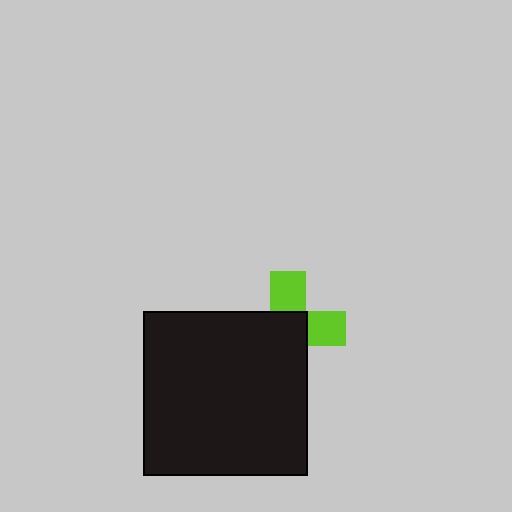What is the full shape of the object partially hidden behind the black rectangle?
The partially hidden object is a lime cross.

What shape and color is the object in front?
The object in front is a black rectangle.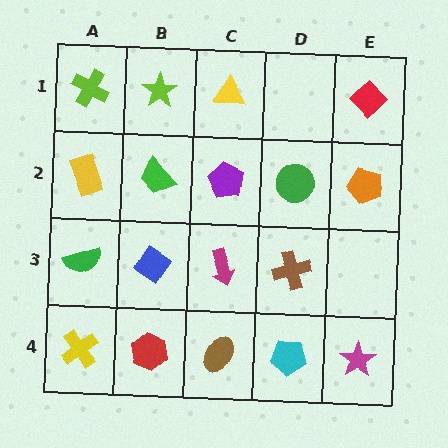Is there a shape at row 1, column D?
No, that cell is empty.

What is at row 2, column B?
A green trapezoid.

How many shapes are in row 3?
4 shapes.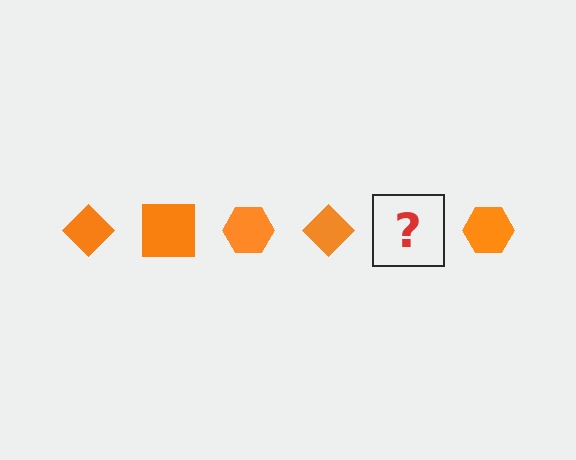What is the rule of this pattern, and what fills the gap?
The rule is that the pattern cycles through diamond, square, hexagon shapes in orange. The gap should be filled with an orange square.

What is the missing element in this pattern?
The missing element is an orange square.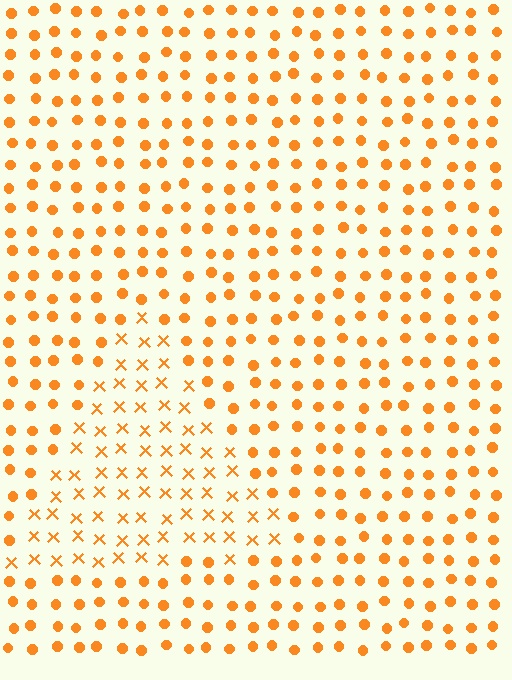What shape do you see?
I see a triangle.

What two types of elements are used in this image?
The image uses X marks inside the triangle region and circles outside it.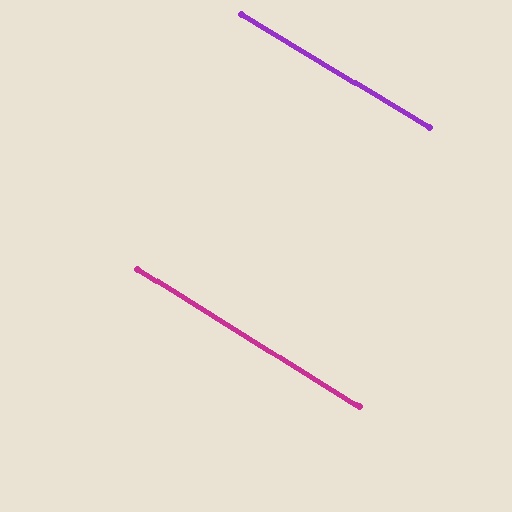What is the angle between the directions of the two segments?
Approximately 1 degree.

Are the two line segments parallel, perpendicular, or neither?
Parallel — their directions differ by only 0.8°.